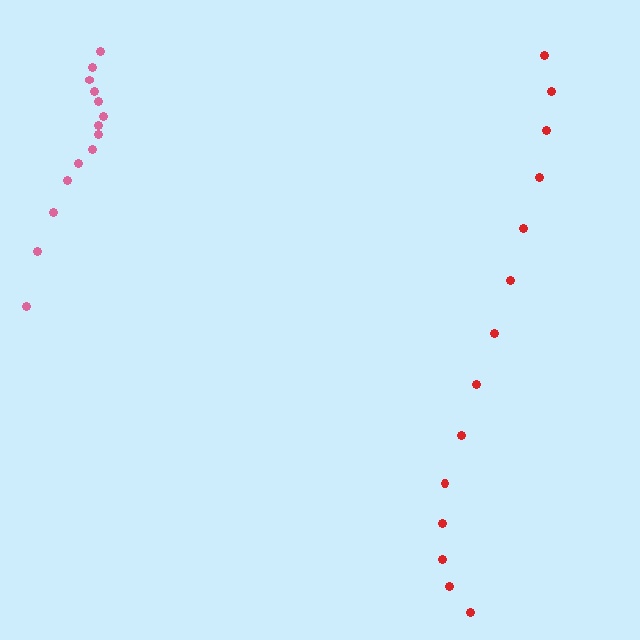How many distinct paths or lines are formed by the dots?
There are 2 distinct paths.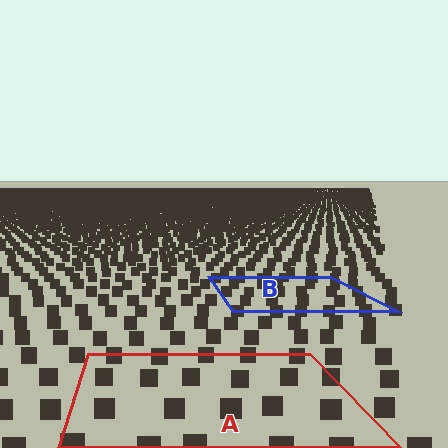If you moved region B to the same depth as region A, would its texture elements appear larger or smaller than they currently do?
They would appear larger. At a closer depth, the same texture elements are projected at a bigger on-screen size.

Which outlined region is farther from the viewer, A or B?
Region B is farther from the viewer — the texture elements inside it appear smaller and more densely packed.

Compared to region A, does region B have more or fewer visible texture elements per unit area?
Region B has more texture elements per unit area — they are packed more densely because it is farther away.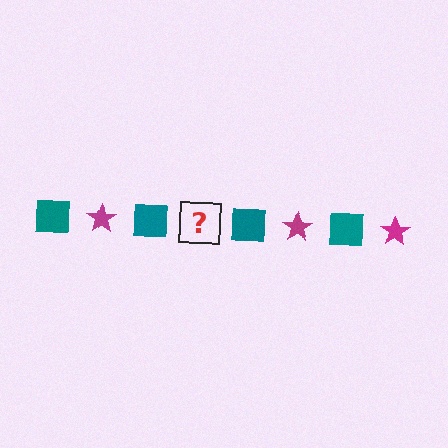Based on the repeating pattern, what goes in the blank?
The blank should be a magenta star.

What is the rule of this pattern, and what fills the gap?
The rule is that the pattern alternates between teal square and magenta star. The gap should be filled with a magenta star.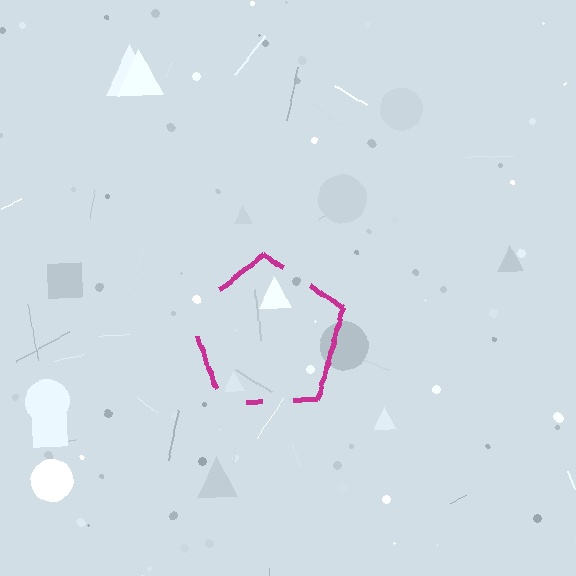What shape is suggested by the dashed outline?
The dashed outline suggests a pentagon.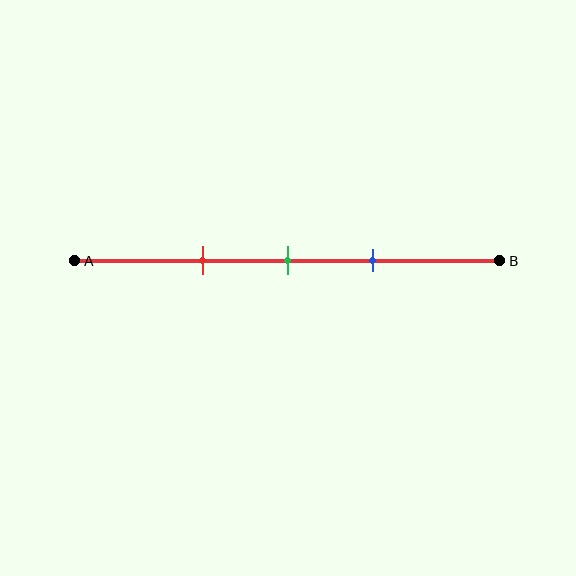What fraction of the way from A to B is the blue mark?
The blue mark is approximately 70% (0.7) of the way from A to B.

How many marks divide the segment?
There are 3 marks dividing the segment.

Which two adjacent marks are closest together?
The green and blue marks are the closest adjacent pair.